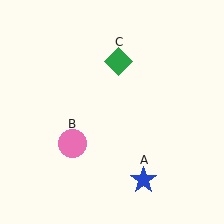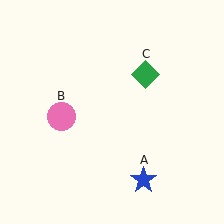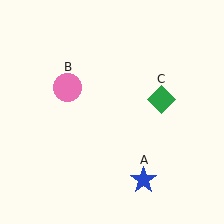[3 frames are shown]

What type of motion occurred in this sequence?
The pink circle (object B), green diamond (object C) rotated clockwise around the center of the scene.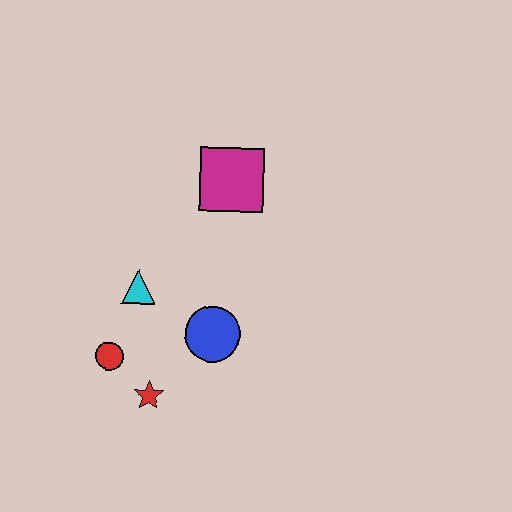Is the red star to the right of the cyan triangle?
Yes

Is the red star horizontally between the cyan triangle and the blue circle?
Yes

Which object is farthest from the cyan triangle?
The magenta square is farthest from the cyan triangle.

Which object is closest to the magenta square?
The cyan triangle is closest to the magenta square.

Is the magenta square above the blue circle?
Yes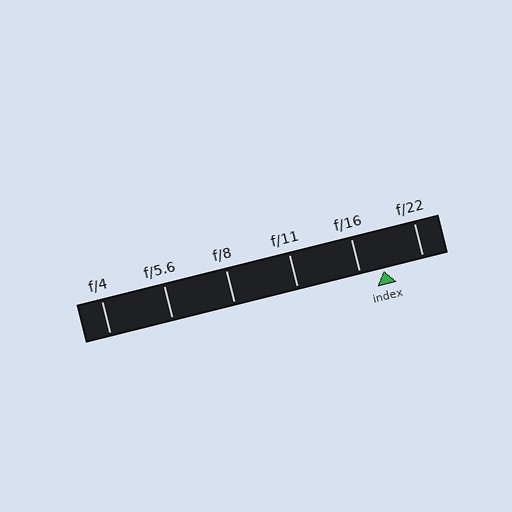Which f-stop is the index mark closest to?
The index mark is closest to f/16.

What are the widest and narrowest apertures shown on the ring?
The widest aperture shown is f/4 and the narrowest is f/22.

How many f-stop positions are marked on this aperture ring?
There are 6 f-stop positions marked.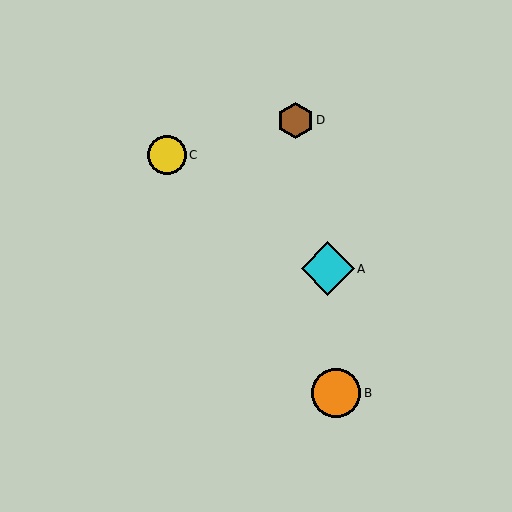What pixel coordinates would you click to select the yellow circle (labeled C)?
Click at (167, 155) to select the yellow circle C.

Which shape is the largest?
The cyan diamond (labeled A) is the largest.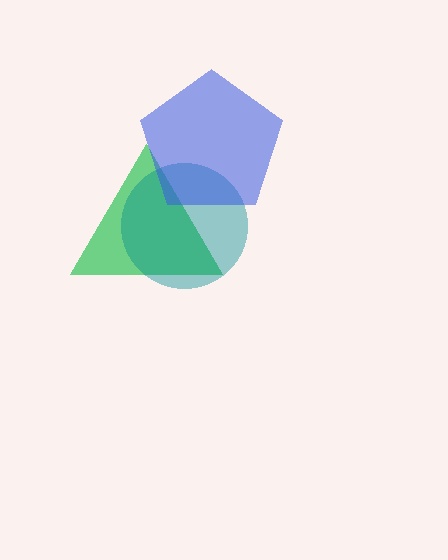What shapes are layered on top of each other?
The layered shapes are: a green triangle, a teal circle, a blue pentagon.